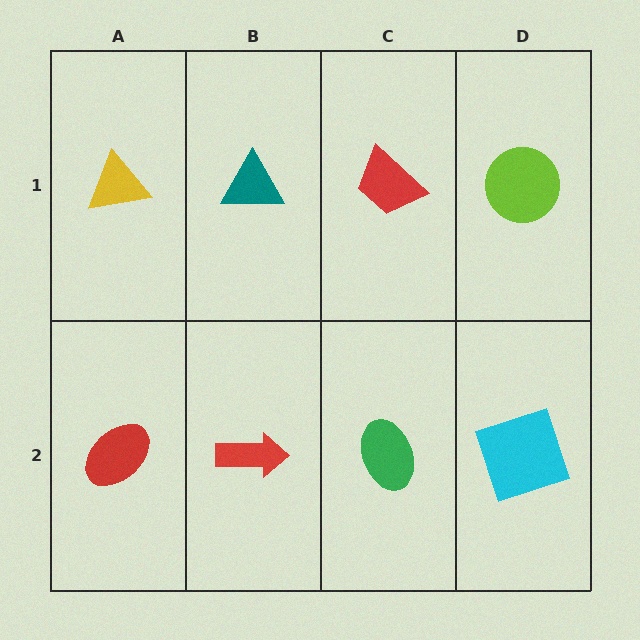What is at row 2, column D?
A cyan square.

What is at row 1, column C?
A red trapezoid.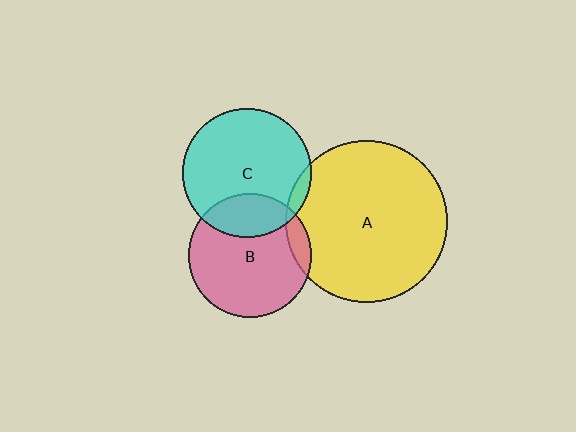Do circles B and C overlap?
Yes.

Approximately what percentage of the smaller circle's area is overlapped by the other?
Approximately 25%.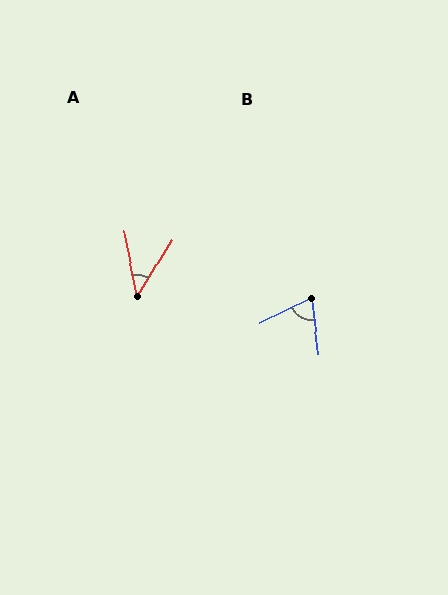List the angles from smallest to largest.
A (43°), B (71°).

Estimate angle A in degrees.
Approximately 43 degrees.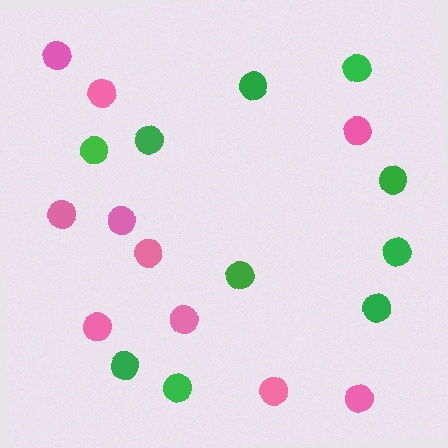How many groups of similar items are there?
There are 2 groups: one group of green circles (10) and one group of pink circles (10).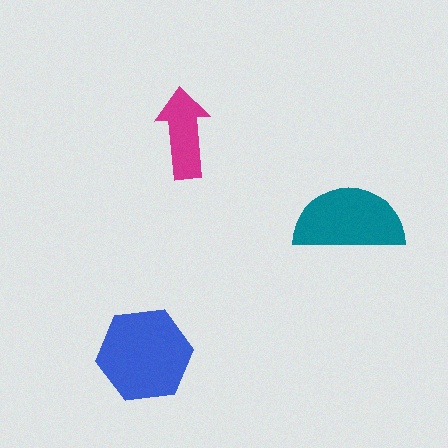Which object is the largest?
The blue hexagon.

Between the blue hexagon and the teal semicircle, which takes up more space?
The blue hexagon.